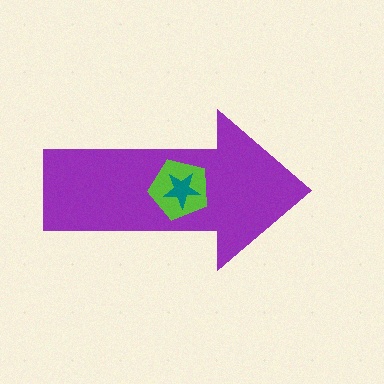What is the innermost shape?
The teal star.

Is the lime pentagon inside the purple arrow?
Yes.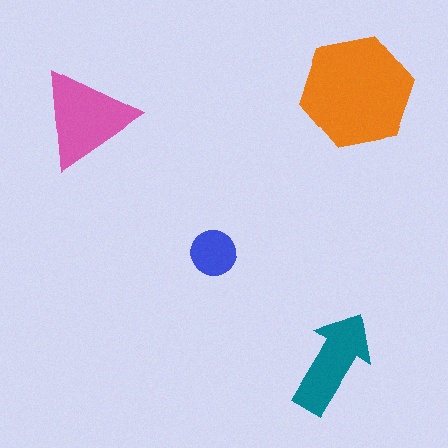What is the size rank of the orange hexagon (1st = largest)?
1st.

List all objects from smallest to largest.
The blue circle, the teal arrow, the pink triangle, the orange hexagon.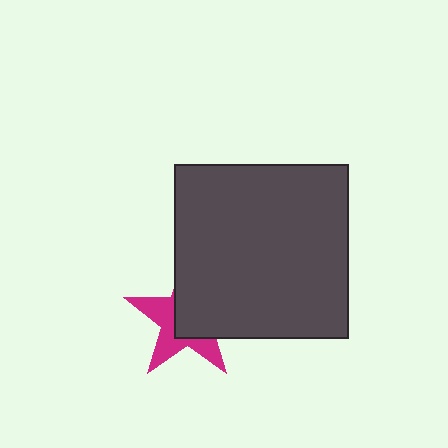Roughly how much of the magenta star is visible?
A small part of it is visible (roughly 44%).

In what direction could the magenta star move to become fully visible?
The magenta star could move toward the lower-left. That would shift it out from behind the dark gray square entirely.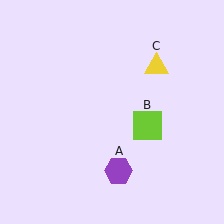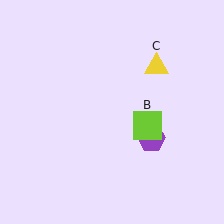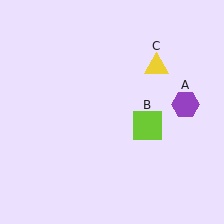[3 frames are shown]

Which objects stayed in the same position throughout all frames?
Lime square (object B) and yellow triangle (object C) remained stationary.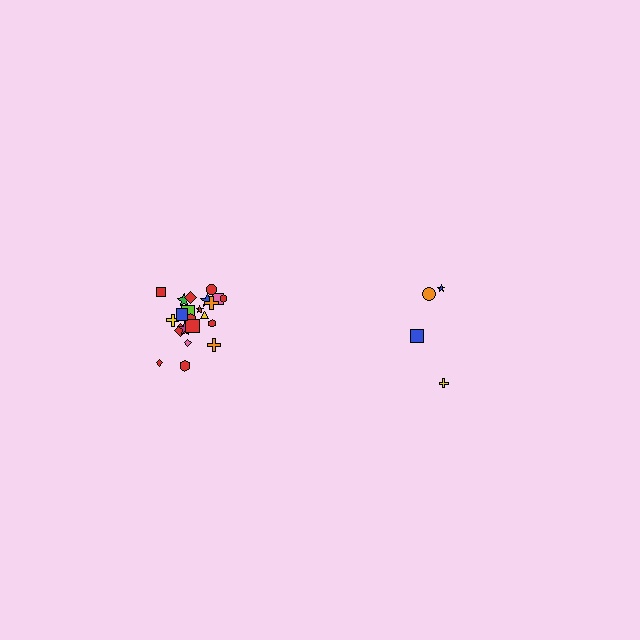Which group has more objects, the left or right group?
The left group.